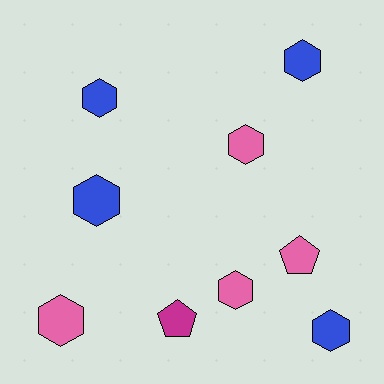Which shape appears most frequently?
Hexagon, with 7 objects.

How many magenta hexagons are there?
There are no magenta hexagons.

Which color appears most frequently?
Blue, with 4 objects.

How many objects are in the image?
There are 9 objects.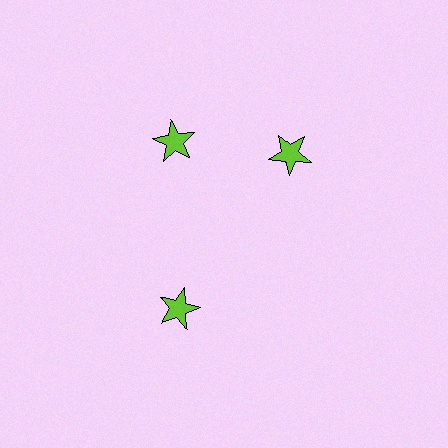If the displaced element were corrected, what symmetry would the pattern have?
It would have 3-fold rotational symmetry — the pattern would map onto itself every 120 degrees.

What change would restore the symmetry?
The symmetry would be restored by rotating it back into even spacing with its neighbors so that all 3 stars sit at equal angles and equal distance from the center.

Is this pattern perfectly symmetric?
No. The 3 lime stars are arranged in a ring, but one element near the 3 o'clock position is rotated out of alignment along the ring, breaking the 3-fold rotational symmetry.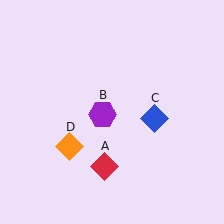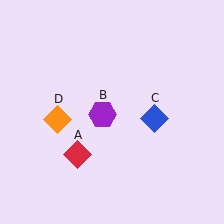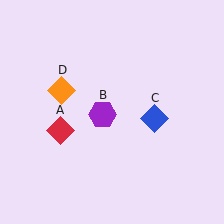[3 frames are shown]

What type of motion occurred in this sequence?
The red diamond (object A), orange diamond (object D) rotated clockwise around the center of the scene.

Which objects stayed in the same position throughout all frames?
Purple hexagon (object B) and blue diamond (object C) remained stationary.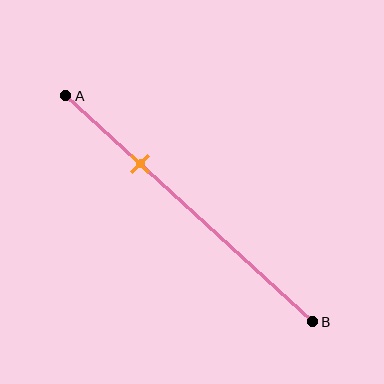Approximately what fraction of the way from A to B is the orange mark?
The orange mark is approximately 30% of the way from A to B.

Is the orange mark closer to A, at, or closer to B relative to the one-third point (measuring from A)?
The orange mark is closer to point A than the one-third point of segment AB.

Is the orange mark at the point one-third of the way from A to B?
No, the mark is at about 30% from A, not at the 33% one-third point.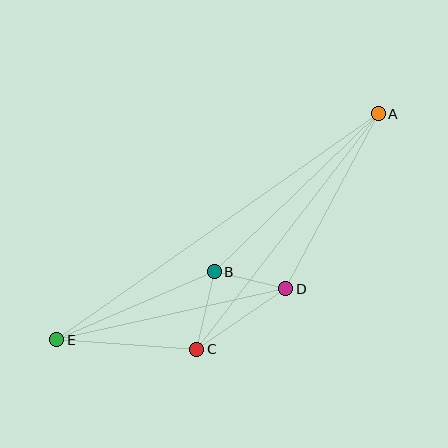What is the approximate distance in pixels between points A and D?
The distance between A and D is approximately 198 pixels.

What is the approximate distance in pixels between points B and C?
The distance between B and C is approximately 80 pixels.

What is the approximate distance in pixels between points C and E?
The distance between C and E is approximately 141 pixels.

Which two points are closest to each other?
Points B and D are closest to each other.